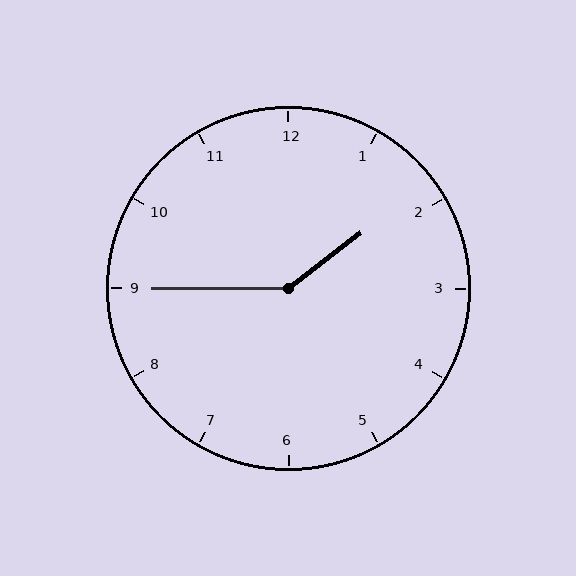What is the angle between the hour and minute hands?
Approximately 142 degrees.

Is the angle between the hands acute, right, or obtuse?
It is obtuse.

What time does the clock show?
1:45.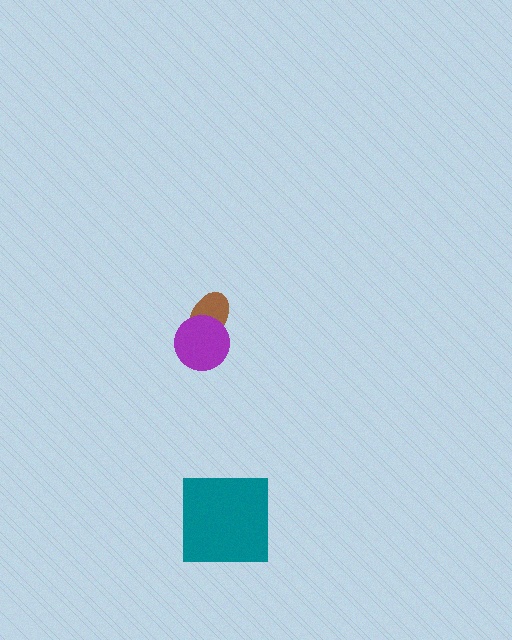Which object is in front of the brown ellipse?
The purple circle is in front of the brown ellipse.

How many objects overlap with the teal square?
0 objects overlap with the teal square.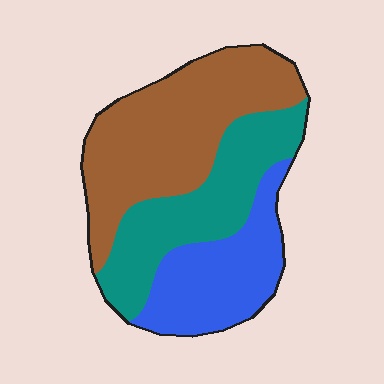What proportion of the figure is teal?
Teal takes up about one third (1/3) of the figure.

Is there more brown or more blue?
Brown.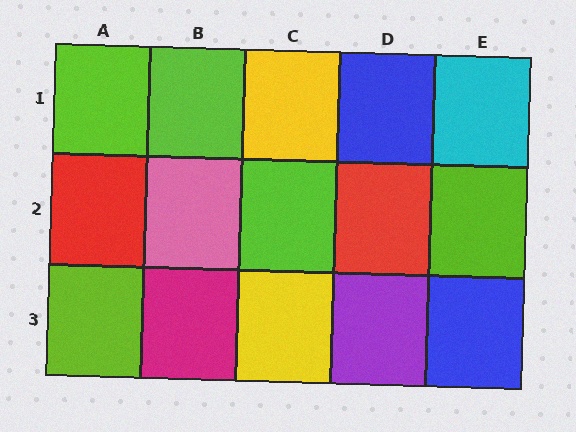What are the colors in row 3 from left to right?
Lime, magenta, yellow, purple, blue.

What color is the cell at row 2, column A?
Red.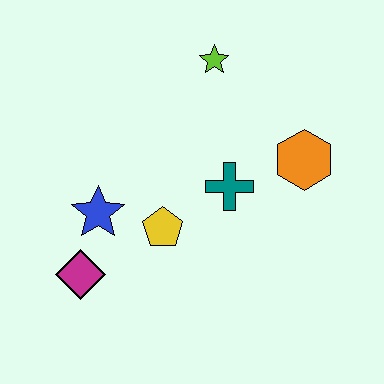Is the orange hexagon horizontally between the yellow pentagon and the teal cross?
No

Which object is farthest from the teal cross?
The magenta diamond is farthest from the teal cross.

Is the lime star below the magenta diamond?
No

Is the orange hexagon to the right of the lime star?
Yes